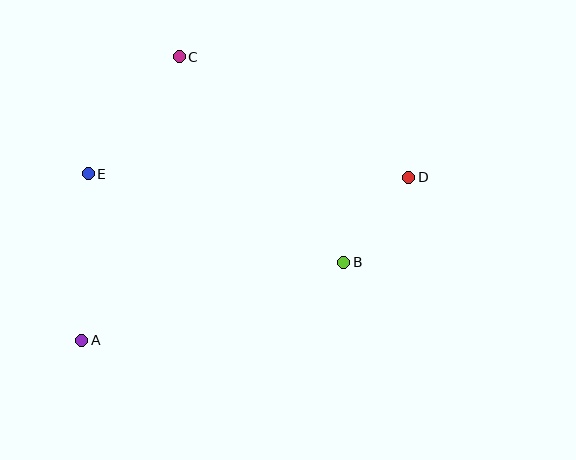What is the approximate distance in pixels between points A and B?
The distance between A and B is approximately 273 pixels.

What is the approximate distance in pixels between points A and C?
The distance between A and C is approximately 300 pixels.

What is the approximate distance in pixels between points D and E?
The distance between D and E is approximately 321 pixels.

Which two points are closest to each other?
Points B and D are closest to each other.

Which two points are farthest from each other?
Points A and D are farthest from each other.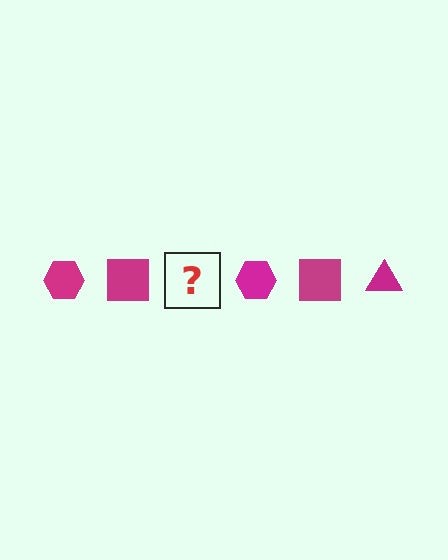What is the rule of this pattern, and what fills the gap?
The rule is that the pattern cycles through hexagon, square, triangle shapes in magenta. The gap should be filled with a magenta triangle.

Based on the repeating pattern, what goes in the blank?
The blank should be a magenta triangle.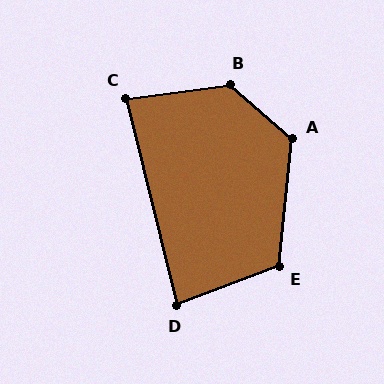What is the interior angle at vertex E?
Approximately 117 degrees (obtuse).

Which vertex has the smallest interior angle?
D, at approximately 83 degrees.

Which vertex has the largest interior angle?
B, at approximately 131 degrees.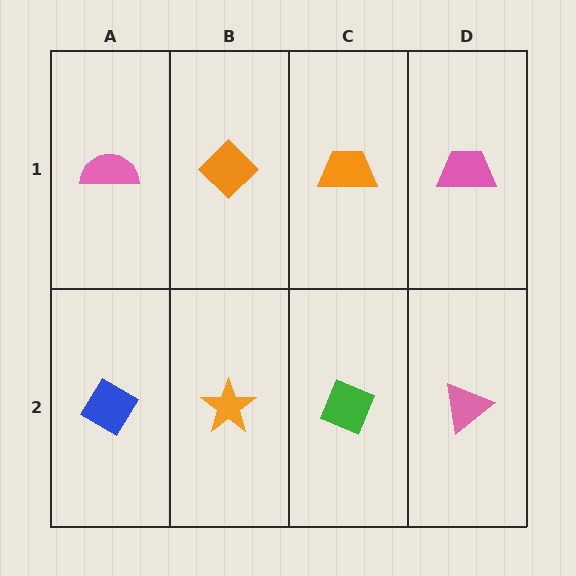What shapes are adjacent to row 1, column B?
An orange star (row 2, column B), a pink semicircle (row 1, column A), an orange trapezoid (row 1, column C).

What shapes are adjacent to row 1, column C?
A green diamond (row 2, column C), an orange diamond (row 1, column B), a pink trapezoid (row 1, column D).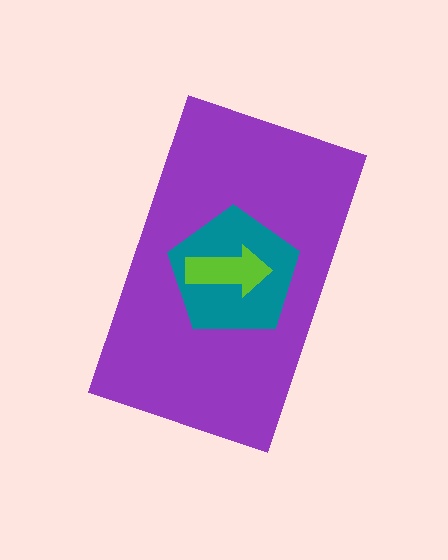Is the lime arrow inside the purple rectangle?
Yes.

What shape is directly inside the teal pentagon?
The lime arrow.